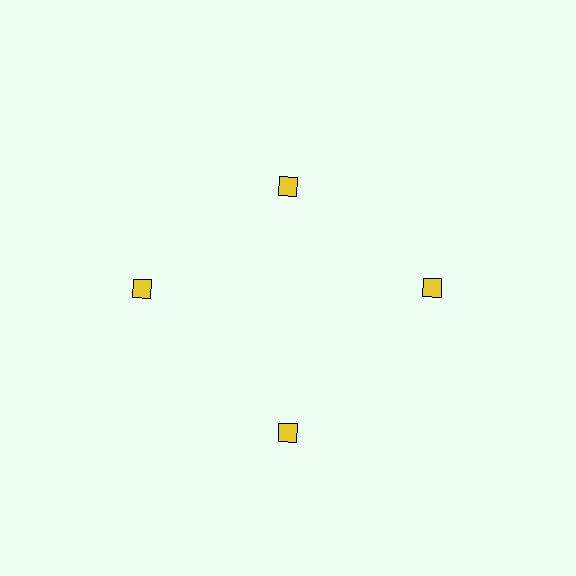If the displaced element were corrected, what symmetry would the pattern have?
It would have 4-fold rotational symmetry — the pattern would map onto itself every 90 degrees.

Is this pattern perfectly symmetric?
No. The 4 yellow diamonds are arranged in a ring, but one element near the 12 o'clock position is pulled inward toward the center, breaking the 4-fold rotational symmetry.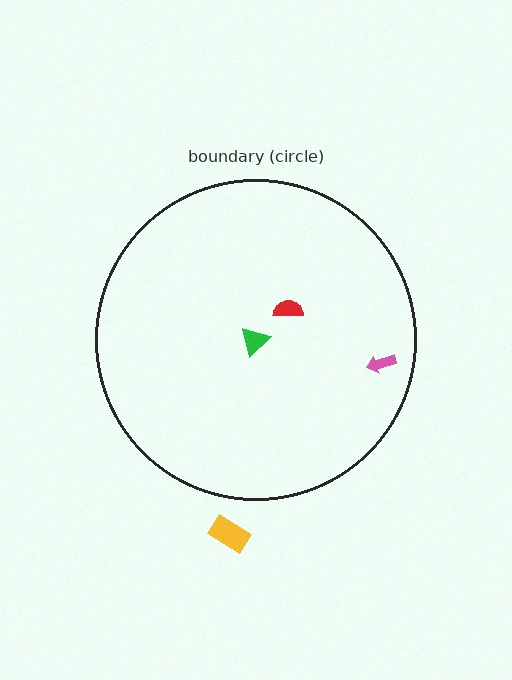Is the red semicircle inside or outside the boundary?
Inside.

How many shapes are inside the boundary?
3 inside, 1 outside.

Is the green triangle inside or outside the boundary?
Inside.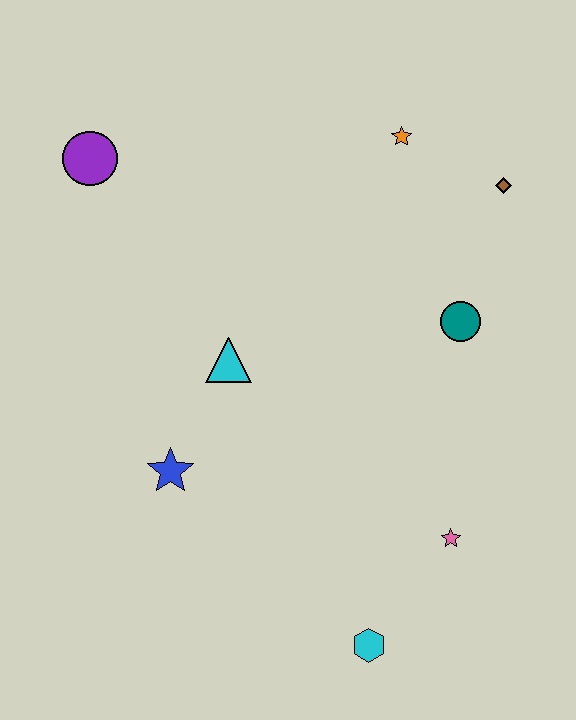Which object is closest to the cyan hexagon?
The pink star is closest to the cyan hexagon.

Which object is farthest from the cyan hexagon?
The purple circle is farthest from the cyan hexagon.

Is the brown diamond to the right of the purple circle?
Yes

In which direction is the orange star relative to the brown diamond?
The orange star is to the left of the brown diamond.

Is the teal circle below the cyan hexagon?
No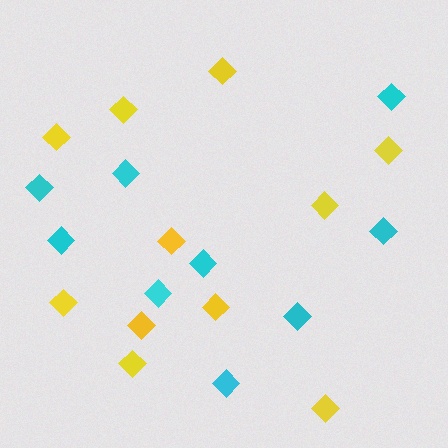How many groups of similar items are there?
There are 2 groups: one group of cyan diamonds (9) and one group of yellow diamonds (11).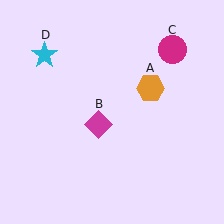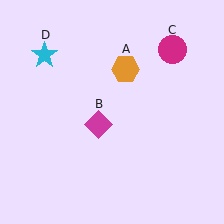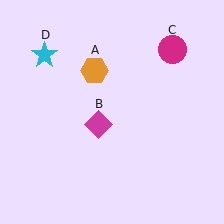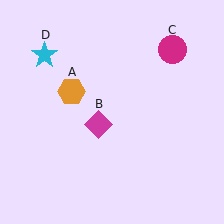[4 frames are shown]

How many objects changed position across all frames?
1 object changed position: orange hexagon (object A).